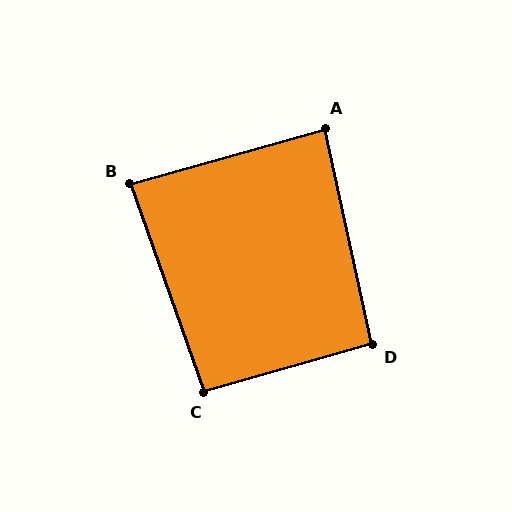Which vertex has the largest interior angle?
D, at approximately 94 degrees.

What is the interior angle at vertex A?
Approximately 86 degrees (approximately right).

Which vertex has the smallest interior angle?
B, at approximately 86 degrees.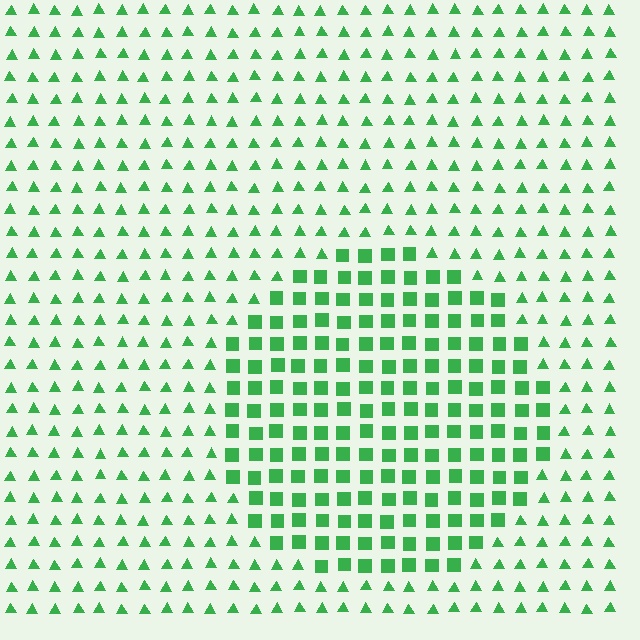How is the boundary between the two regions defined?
The boundary is defined by a change in element shape: squares inside vs. triangles outside. All elements share the same color and spacing.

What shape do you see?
I see a circle.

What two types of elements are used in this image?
The image uses squares inside the circle region and triangles outside it.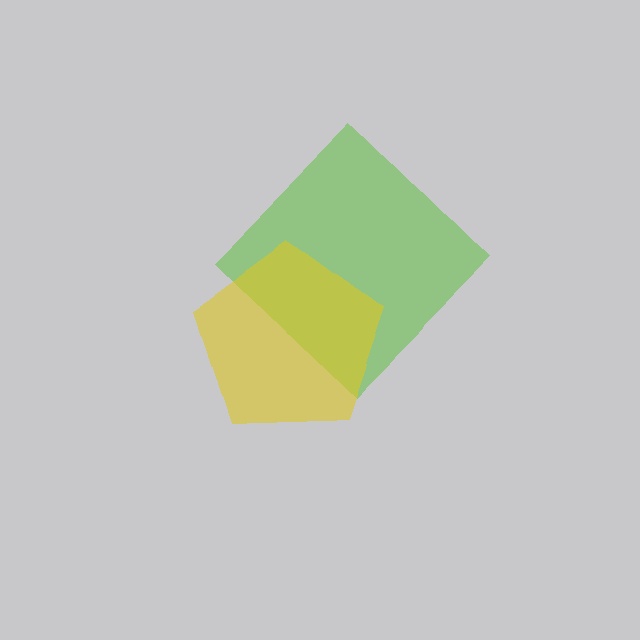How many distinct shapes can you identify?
There are 2 distinct shapes: a lime diamond, a yellow pentagon.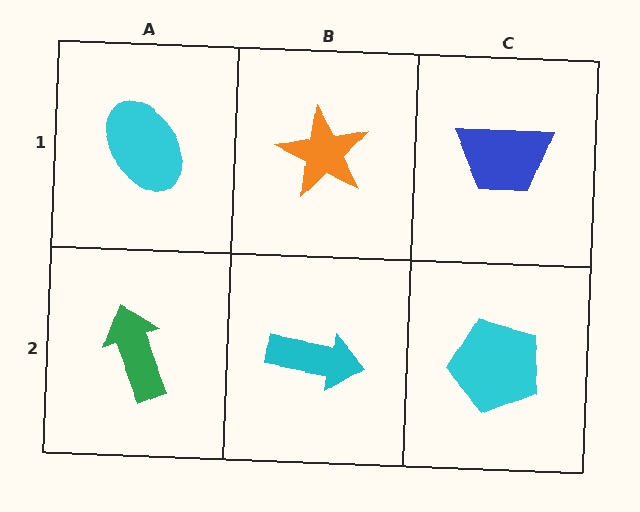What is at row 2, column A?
A green arrow.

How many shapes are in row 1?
3 shapes.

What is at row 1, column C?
A blue trapezoid.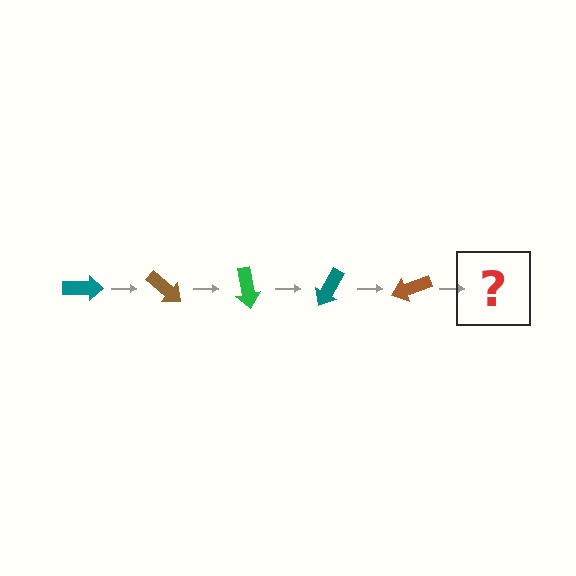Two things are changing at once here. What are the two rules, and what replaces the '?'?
The two rules are that it rotates 40 degrees each step and the color cycles through teal, brown, and green. The '?' should be a green arrow, rotated 200 degrees from the start.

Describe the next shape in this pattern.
It should be a green arrow, rotated 200 degrees from the start.